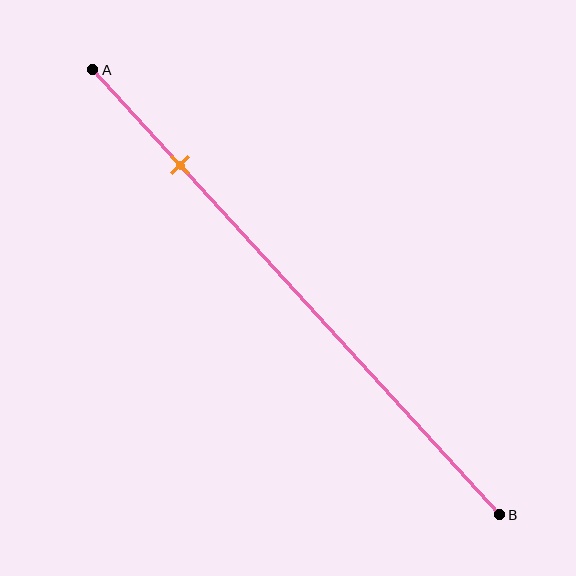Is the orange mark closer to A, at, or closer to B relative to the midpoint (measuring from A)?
The orange mark is closer to point A than the midpoint of segment AB.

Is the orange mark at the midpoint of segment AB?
No, the mark is at about 20% from A, not at the 50% midpoint.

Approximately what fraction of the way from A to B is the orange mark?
The orange mark is approximately 20% of the way from A to B.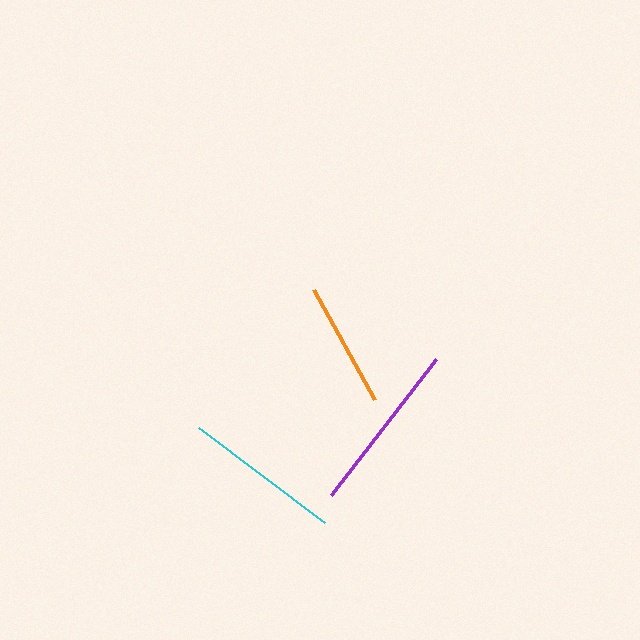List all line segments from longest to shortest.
From longest to shortest: purple, cyan, orange.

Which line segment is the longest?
The purple line is the longest at approximately 172 pixels.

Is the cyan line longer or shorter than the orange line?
The cyan line is longer than the orange line.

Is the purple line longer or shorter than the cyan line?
The purple line is longer than the cyan line.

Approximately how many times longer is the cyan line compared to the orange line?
The cyan line is approximately 1.3 times the length of the orange line.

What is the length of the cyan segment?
The cyan segment is approximately 157 pixels long.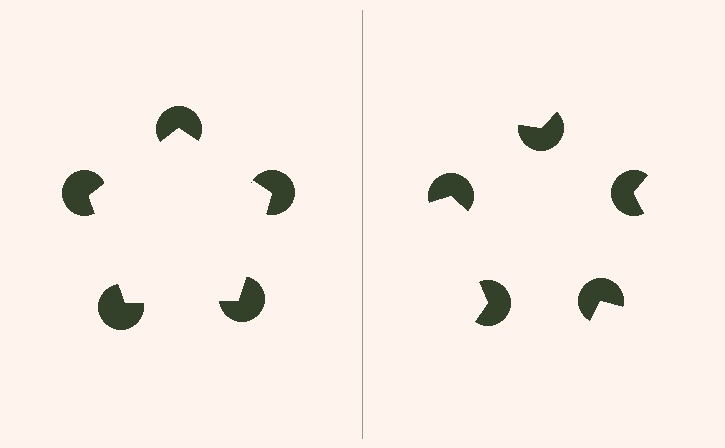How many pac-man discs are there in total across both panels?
10 — 5 on each side.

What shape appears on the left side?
An illusory pentagon.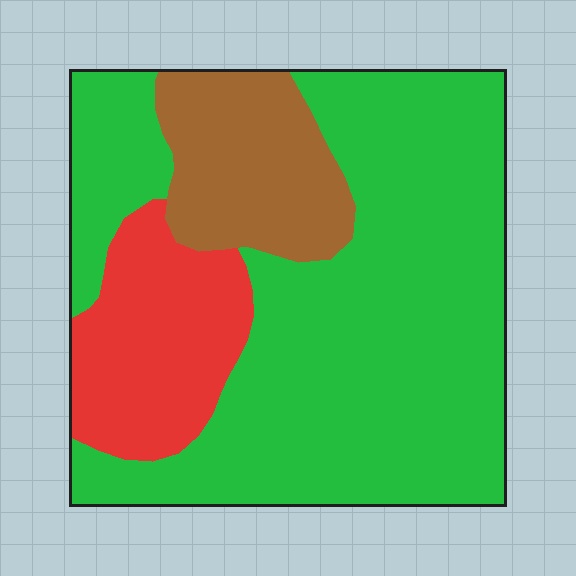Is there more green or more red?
Green.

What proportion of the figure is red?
Red takes up about one sixth (1/6) of the figure.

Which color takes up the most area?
Green, at roughly 65%.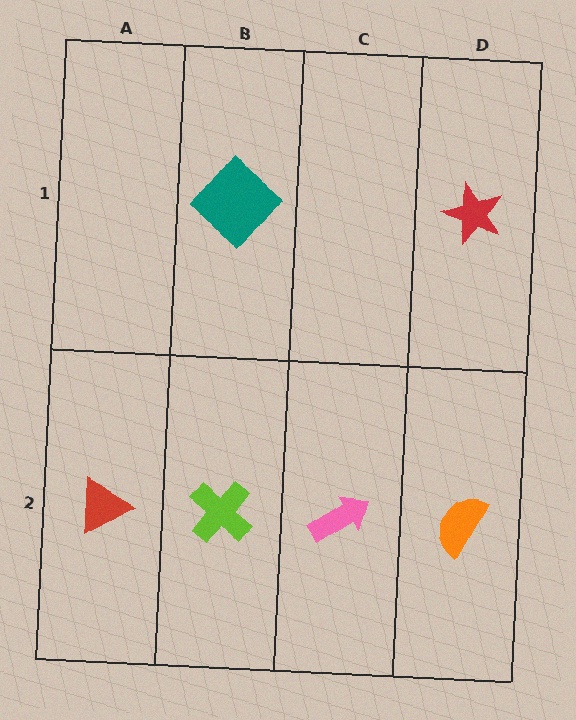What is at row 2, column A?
A red triangle.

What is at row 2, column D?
An orange semicircle.